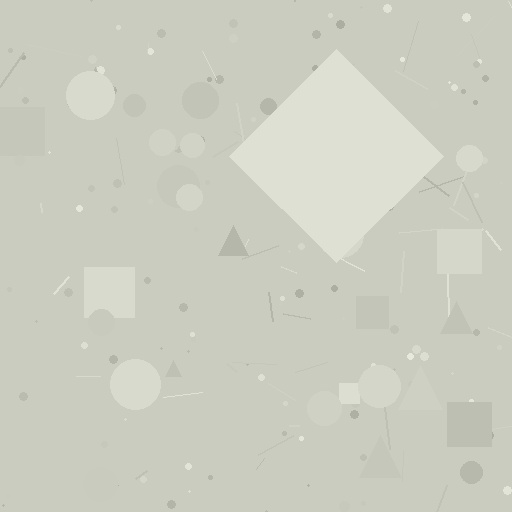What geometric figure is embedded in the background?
A diamond is embedded in the background.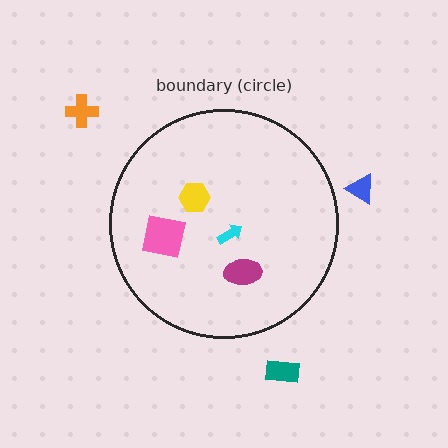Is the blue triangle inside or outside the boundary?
Outside.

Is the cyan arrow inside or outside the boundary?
Inside.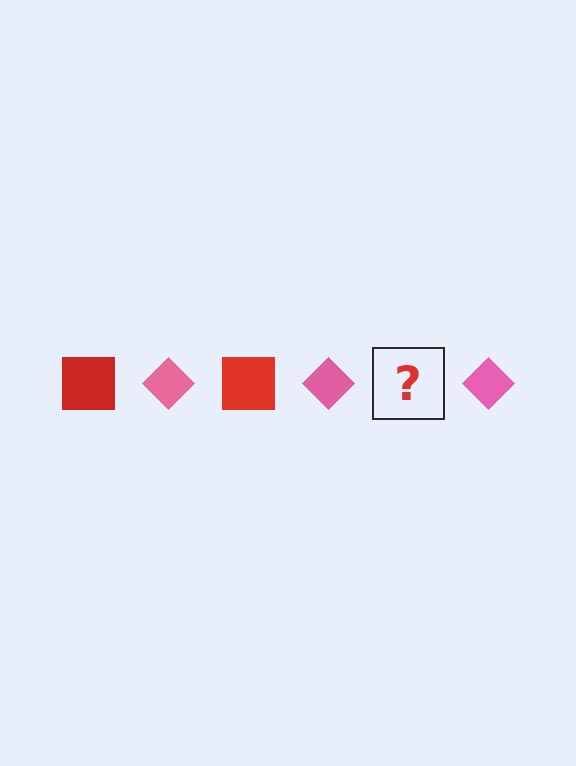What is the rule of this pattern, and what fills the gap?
The rule is that the pattern alternates between red square and pink diamond. The gap should be filled with a red square.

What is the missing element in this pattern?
The missing element is a red square.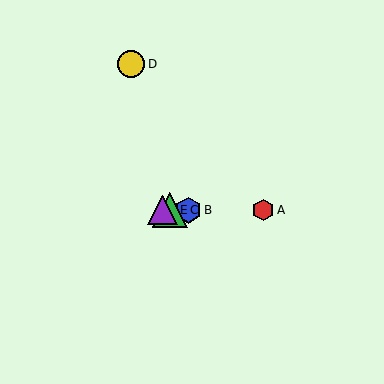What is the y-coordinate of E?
Object E is at y≈210.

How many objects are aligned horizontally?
4 objects (A, B, C, E) are aligned horizontally.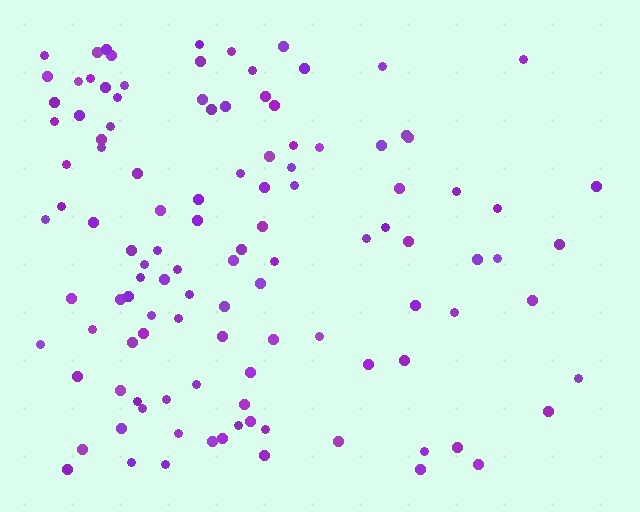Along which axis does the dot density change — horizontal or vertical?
Horizontal.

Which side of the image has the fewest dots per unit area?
The right.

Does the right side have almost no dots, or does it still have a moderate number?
Still a moderate number, just noticeably fewer than the left.